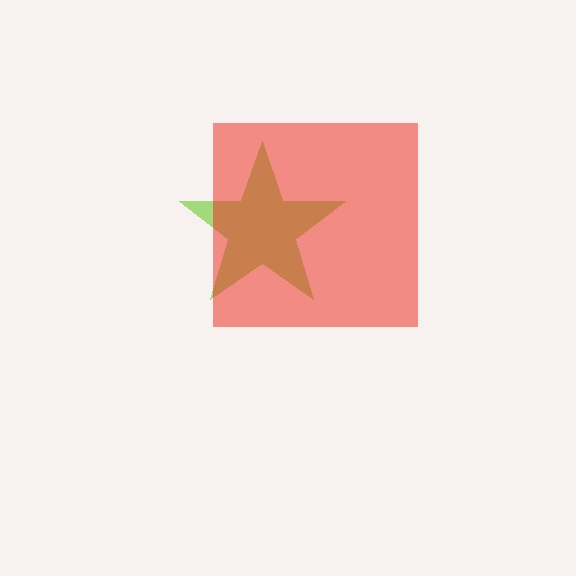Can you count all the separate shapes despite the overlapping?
Yes, there are 2 separate shapes.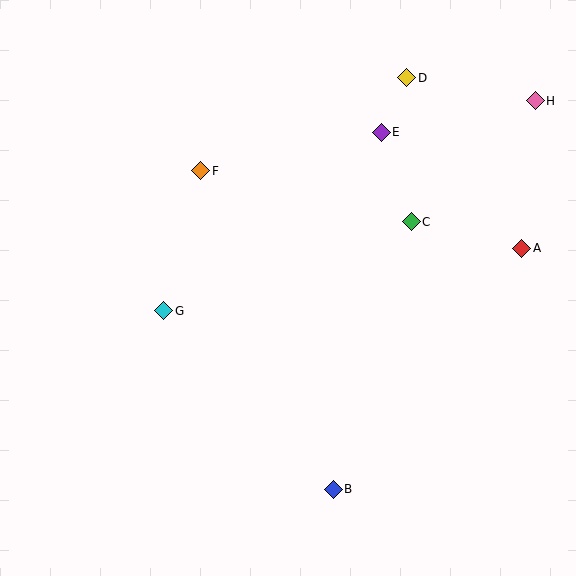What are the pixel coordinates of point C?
Point C is at (411, 222).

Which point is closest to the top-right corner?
Point H is closest to the top-right corner.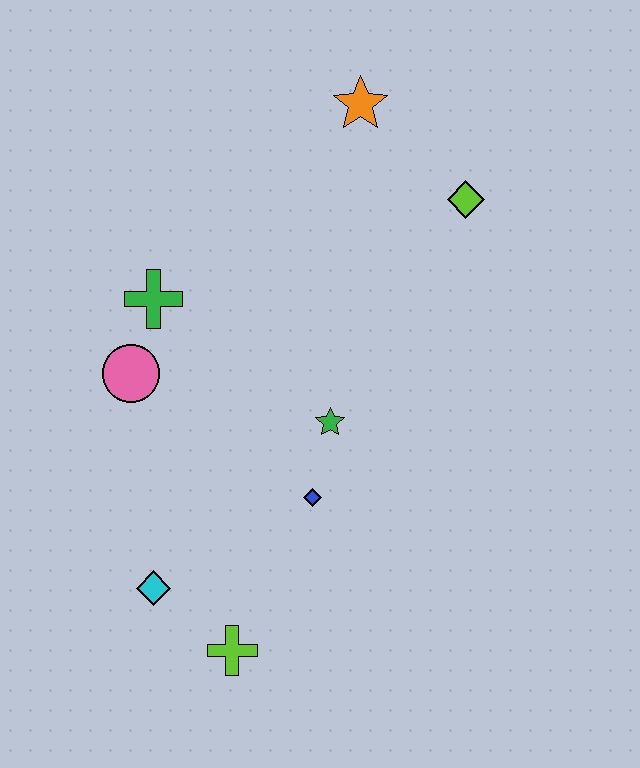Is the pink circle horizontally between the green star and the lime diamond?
No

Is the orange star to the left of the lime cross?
No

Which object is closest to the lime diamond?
The orange star is closest to the lime diamond.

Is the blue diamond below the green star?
Yes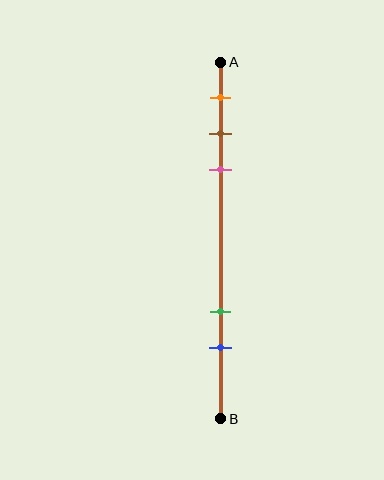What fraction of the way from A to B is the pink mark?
The pink mark is approximately 30% (0.3) of the way from A to B.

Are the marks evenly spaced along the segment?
No, the marks are not evenly spaced.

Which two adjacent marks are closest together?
The brown and pink marks are the closest adjacent pair.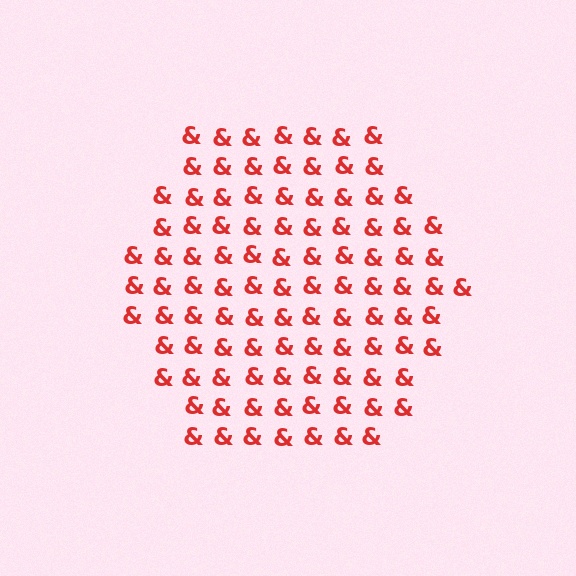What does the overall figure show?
The overall figure shows a hexagon.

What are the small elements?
The small elements are ampersands.